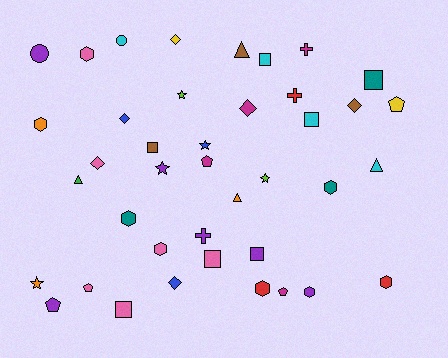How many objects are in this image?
There are 40 objects.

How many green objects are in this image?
There is 1 green object.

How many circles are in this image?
There are 2 circles.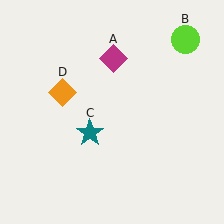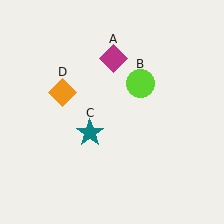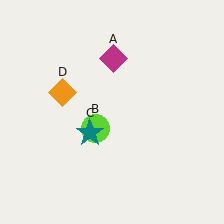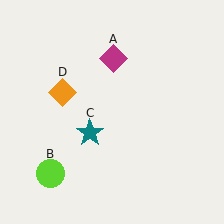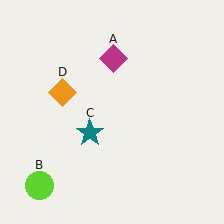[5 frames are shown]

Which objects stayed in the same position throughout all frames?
Magenta diamond (object A) and teal star (object C) and orange diamond (object D) remained stationary.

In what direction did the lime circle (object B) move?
The lime circle (object B) moved down and to the left.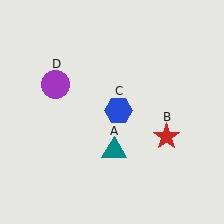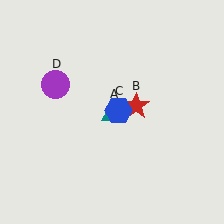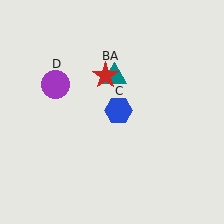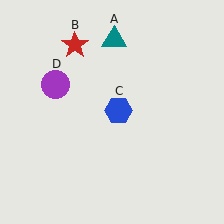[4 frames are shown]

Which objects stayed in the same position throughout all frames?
Blue hexagon (object C) and purple circle (object D) remained stationary.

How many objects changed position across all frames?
2 objects changed position: teal triangle (object A), red star (object B).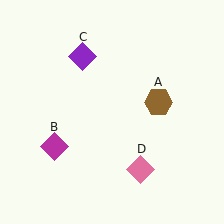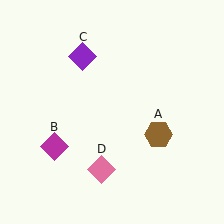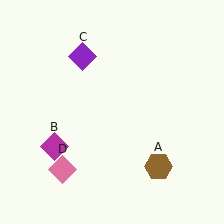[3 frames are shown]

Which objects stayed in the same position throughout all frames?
Magenta diamond (object B) and purple diamond (object C) remained stationary.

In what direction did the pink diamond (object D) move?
The pink diamond (object D) moved left.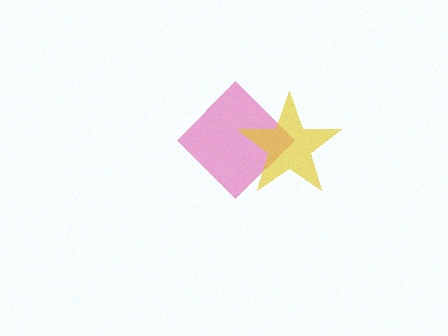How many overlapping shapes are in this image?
There are 2 overlapping shapes in the image.